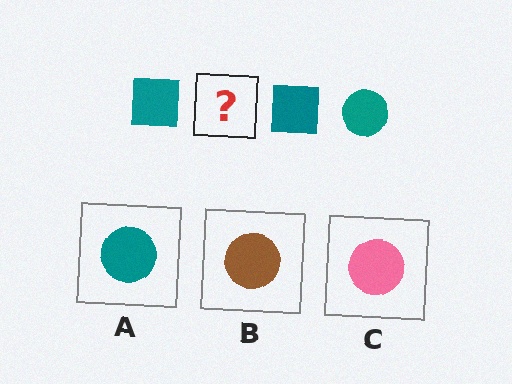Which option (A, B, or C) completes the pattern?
A.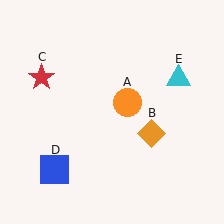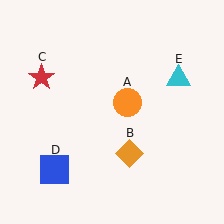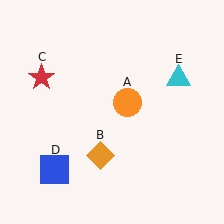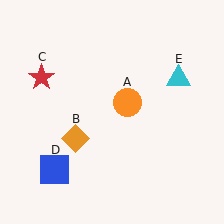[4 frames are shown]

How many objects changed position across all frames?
1 object changed position: orange diamond (object B).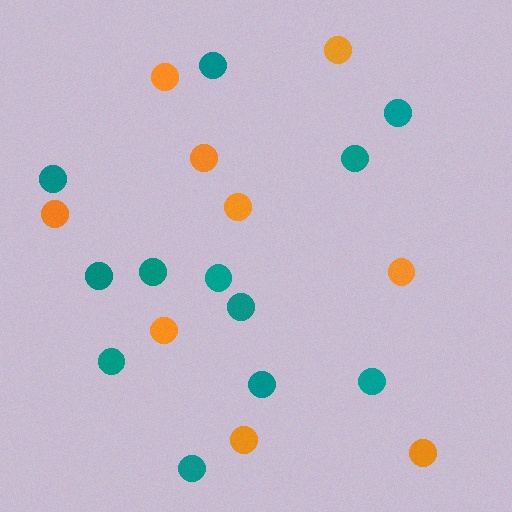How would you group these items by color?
There are 2 groups: one group of orange circles (9) and one group of teal circles (12).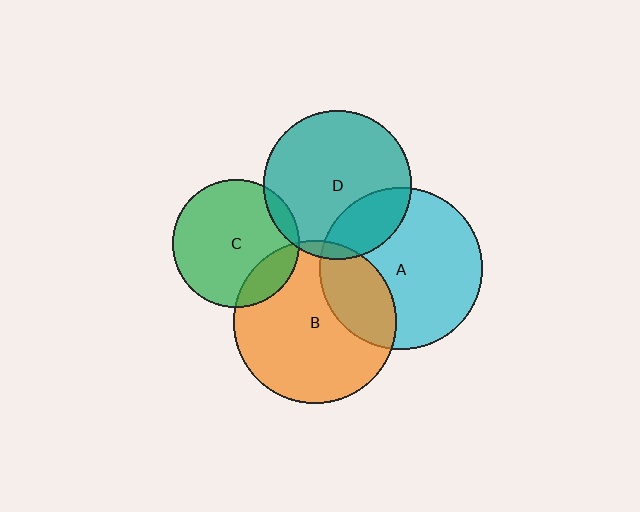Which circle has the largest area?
Circle B (orange).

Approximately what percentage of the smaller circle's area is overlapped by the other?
Approximately 15%.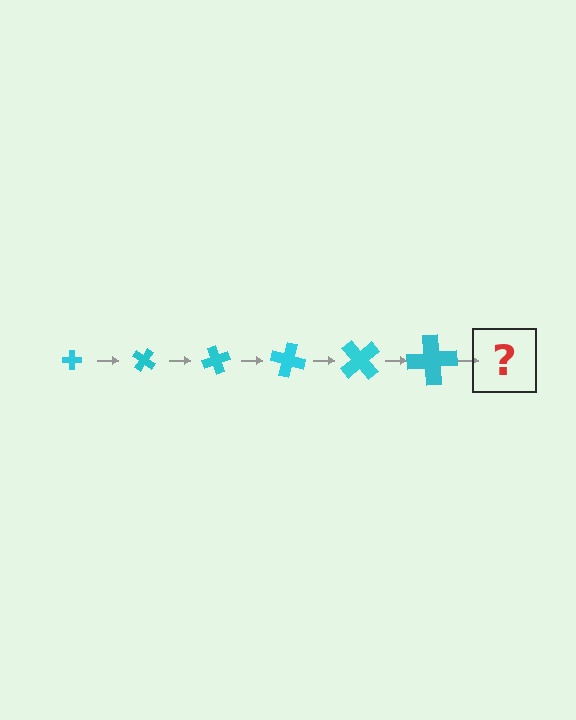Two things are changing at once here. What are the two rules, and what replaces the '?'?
The two rules are that the cross grows larger each step and it rotates 35 degrees each step. The '?' should be a cross, larger than the previous one and rotated 210 degrees from the start.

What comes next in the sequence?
The next element should be a cross, larger than the previous one and rotated 210 degrees from the start.